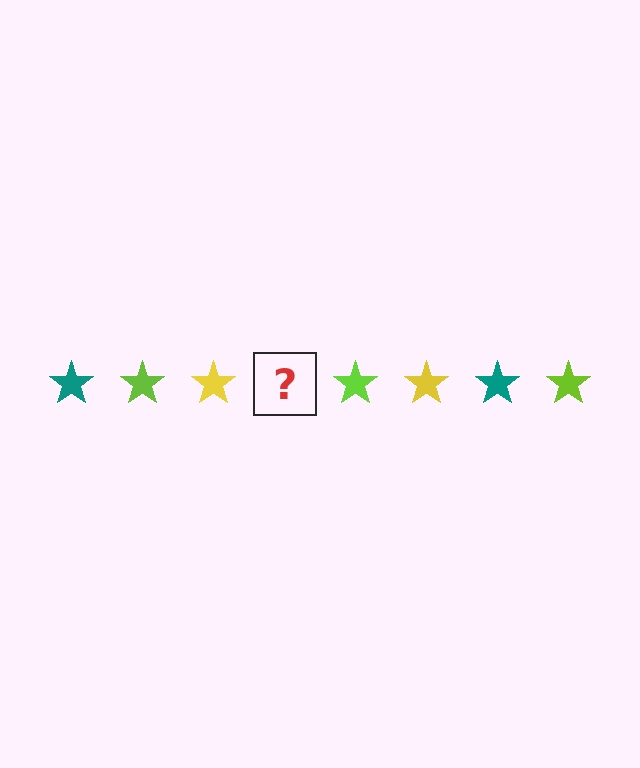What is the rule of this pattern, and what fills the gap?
The rule is that the pattern cycles through teal, lime, yellow stars. The gap should be filled with a teal star.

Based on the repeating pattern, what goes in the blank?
The blank should be a teal star.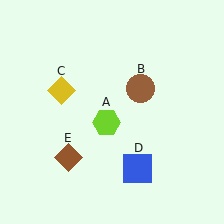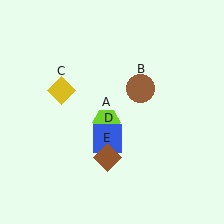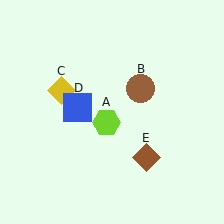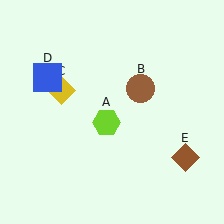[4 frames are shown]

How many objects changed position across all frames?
2 objects changed position: blue square (object D), brown diamond (object E).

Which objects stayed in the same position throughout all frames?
Lime hexagon (object A) and brown circle (object B) and yellow diamond (object C) remained stationary.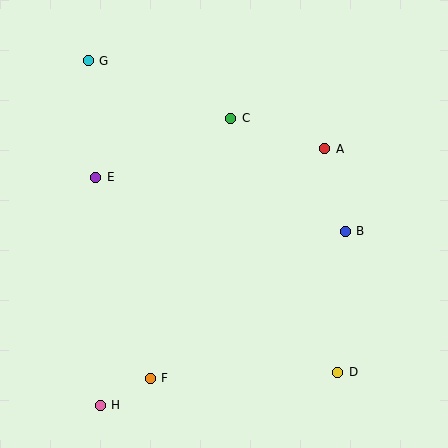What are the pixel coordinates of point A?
Point A is at (325, 149).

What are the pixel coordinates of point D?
Point D is at (338, 372).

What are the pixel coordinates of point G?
Point G is at (88, 61).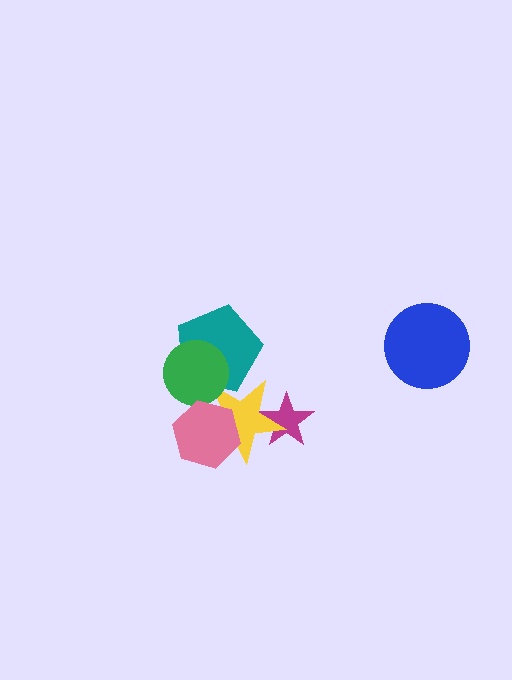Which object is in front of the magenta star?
The yellow star is in front of the magenta star.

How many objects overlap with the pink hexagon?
1 object overlaps with the pink hexagon.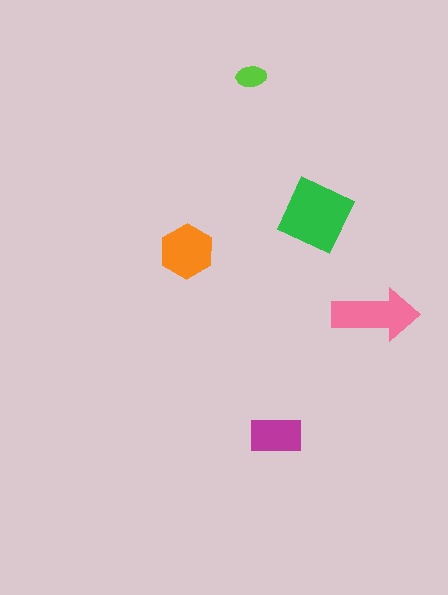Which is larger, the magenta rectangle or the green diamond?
The green diamond.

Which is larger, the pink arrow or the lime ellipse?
The pink arrow.